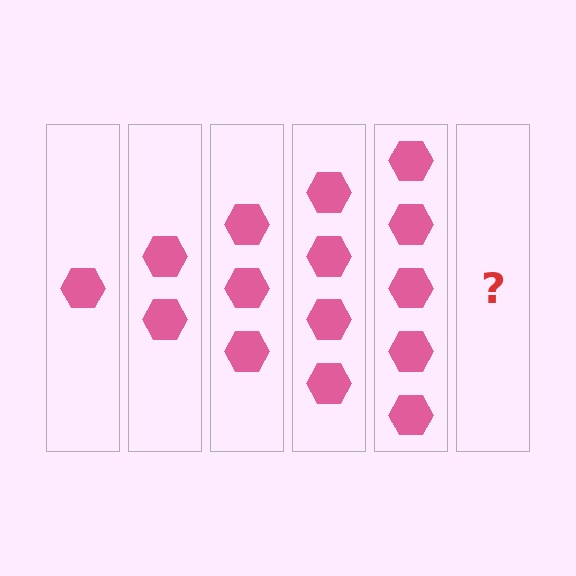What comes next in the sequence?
The next element should be 6 hexagons.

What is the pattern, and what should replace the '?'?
The pattern is that each step adds one more hexagon. The '?' should be 6 hexagons.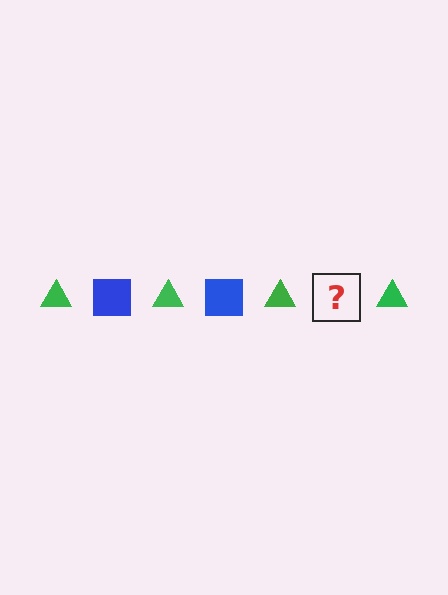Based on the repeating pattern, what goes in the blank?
The blank should be a blue square.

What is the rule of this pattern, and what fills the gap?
The rule is that the pattern alternates between green triangle and blue square. The gap should be filled with a blue square.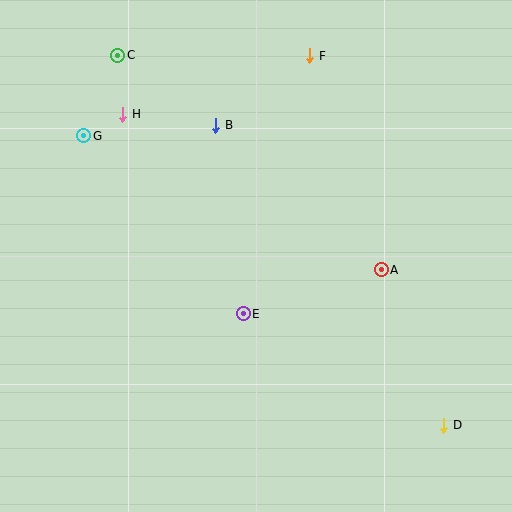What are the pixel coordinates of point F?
Point F is at (310, 56).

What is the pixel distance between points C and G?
The distance between C and G is 87 pixels.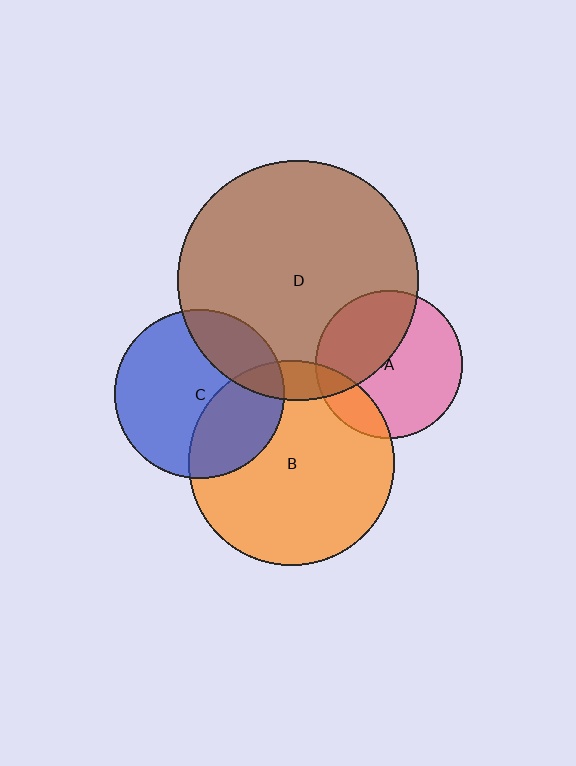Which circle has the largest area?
Circle D (brown).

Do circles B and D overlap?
Yes.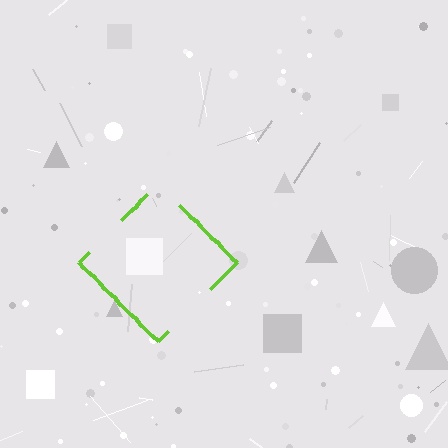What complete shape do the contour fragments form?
The contour fragments form a diamond.